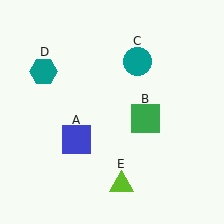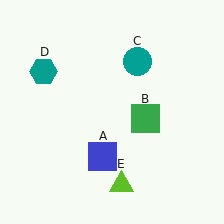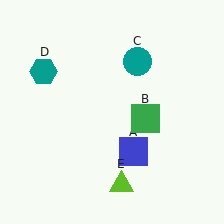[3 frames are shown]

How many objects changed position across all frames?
1 object changed position: blue square (object A).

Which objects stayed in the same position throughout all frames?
Green square (object B) and teal circle (object C) and teal hexagon (object D) and lime triangle (object E) remained stationary.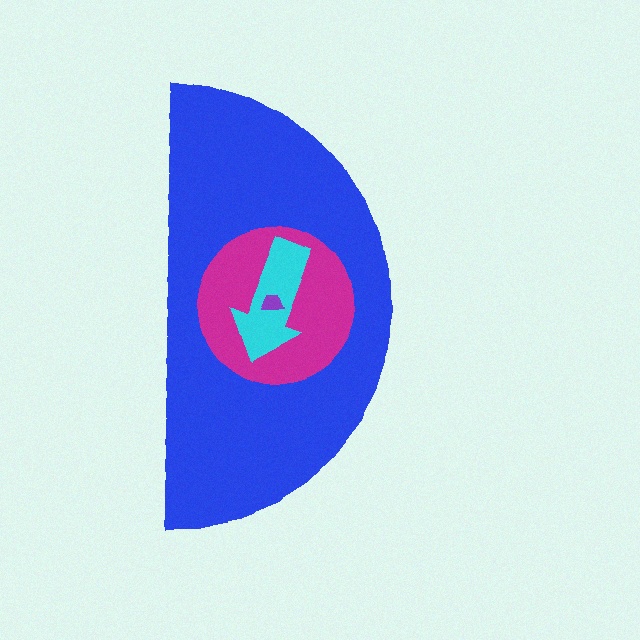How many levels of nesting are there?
4.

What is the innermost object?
The purple trapezoid.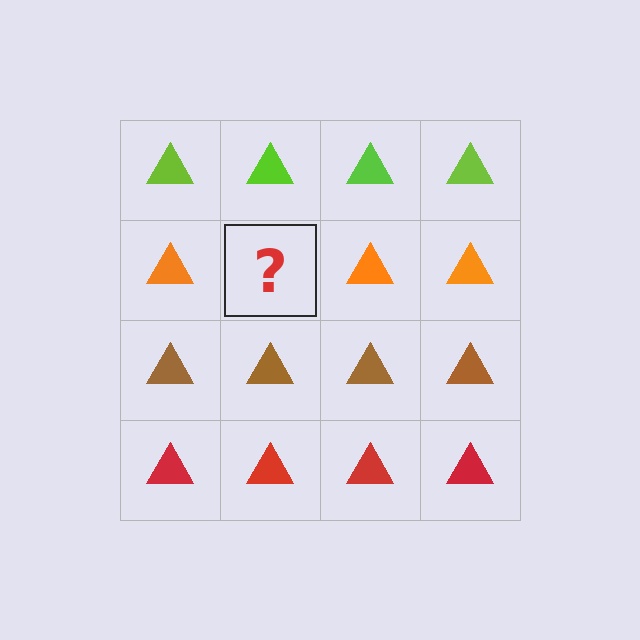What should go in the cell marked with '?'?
The missing cell should contain an orange triangle.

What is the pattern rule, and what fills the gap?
The rule is that each row has a consistent color. The gap should be filled with an orange triangle.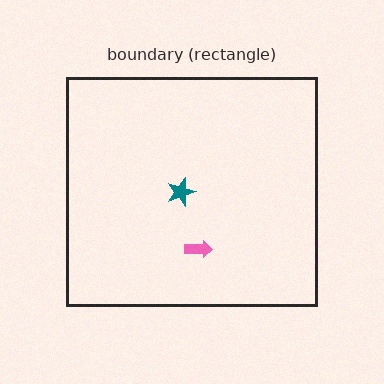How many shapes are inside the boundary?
2 inside, 0 outside.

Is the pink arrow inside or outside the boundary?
Inside.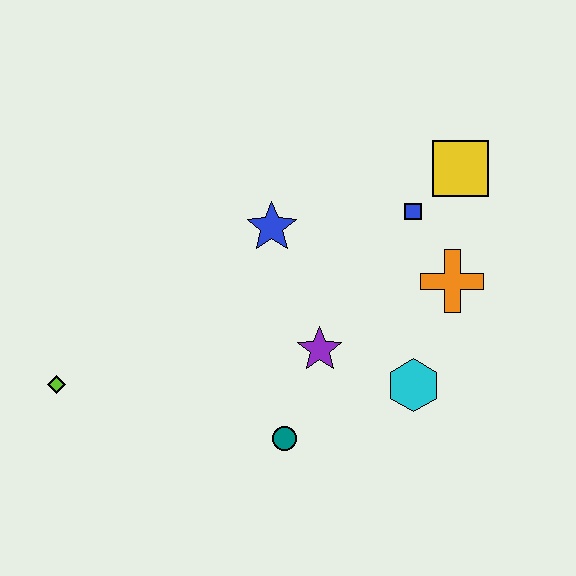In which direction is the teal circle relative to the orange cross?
The teal circle is to the left of the orange cross.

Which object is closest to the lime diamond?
The teal circle is closest to the lime diamond.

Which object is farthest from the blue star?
The lime diamond is farthest from the blue star.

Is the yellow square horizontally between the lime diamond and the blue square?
No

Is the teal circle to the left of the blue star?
No